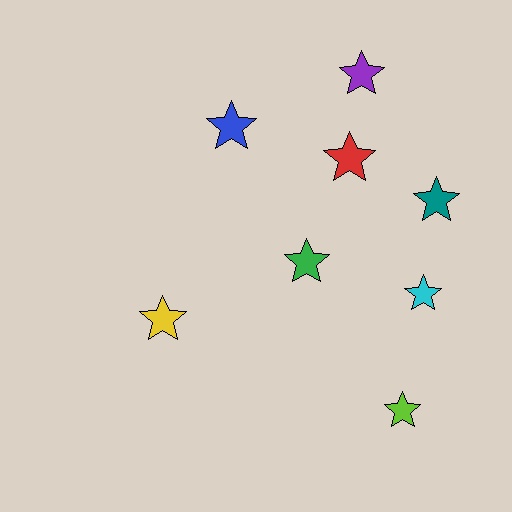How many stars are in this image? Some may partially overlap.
There are 8 stars.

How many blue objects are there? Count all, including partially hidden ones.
There is 1 blue object.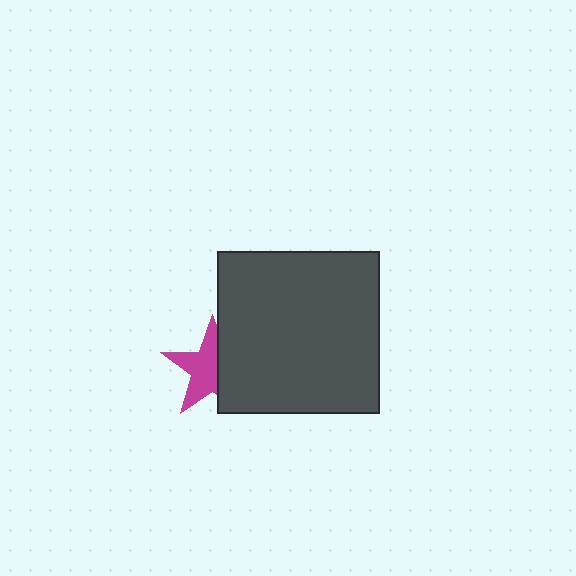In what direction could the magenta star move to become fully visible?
The magenta star could move left. That would shift it out from behind the dark gray square entirely.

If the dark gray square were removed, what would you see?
You would see the complete magenta star.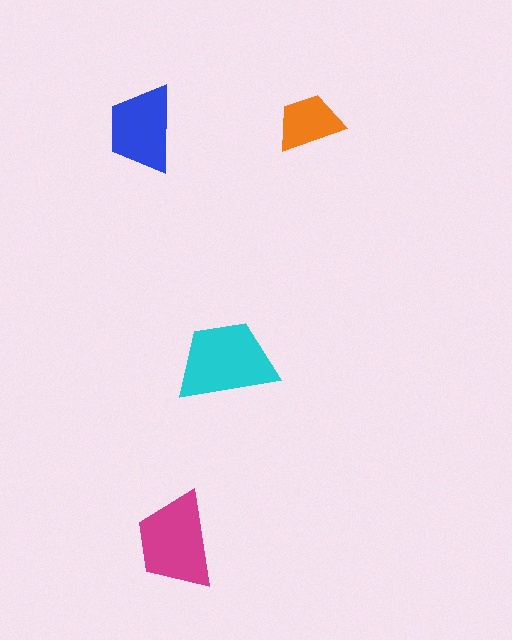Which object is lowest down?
The magenta trapezoid is bottommost.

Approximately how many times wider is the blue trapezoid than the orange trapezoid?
About 1.5 times wider.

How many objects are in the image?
There are 4 objects in the image.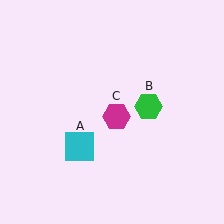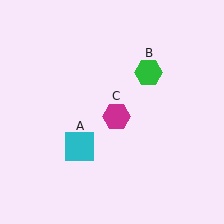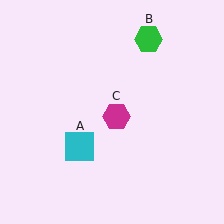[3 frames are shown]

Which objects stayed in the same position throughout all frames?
Cyan square (object A) and magenta hexagon (object C) remained stationary.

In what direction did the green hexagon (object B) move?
The green hexagon (object B) moved up.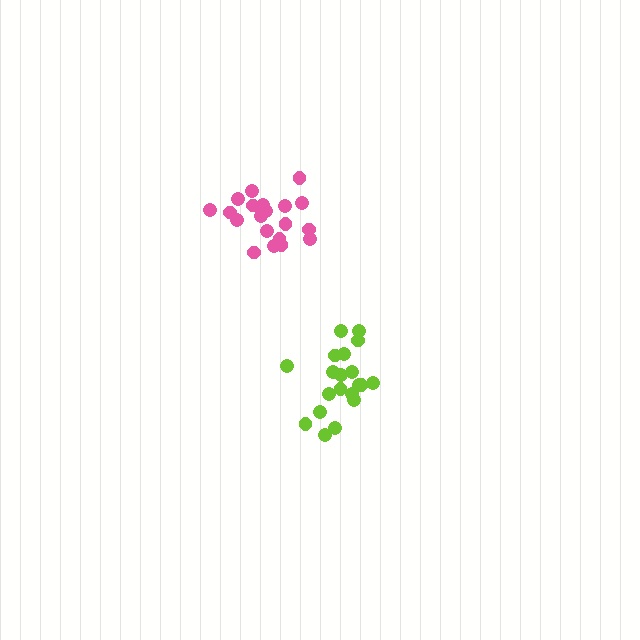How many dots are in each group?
Group 1: 20 dots, Group 2: 20 dots (40 total).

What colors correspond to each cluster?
The clusters are colored: lime, pink.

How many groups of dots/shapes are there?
There are 2 groups.